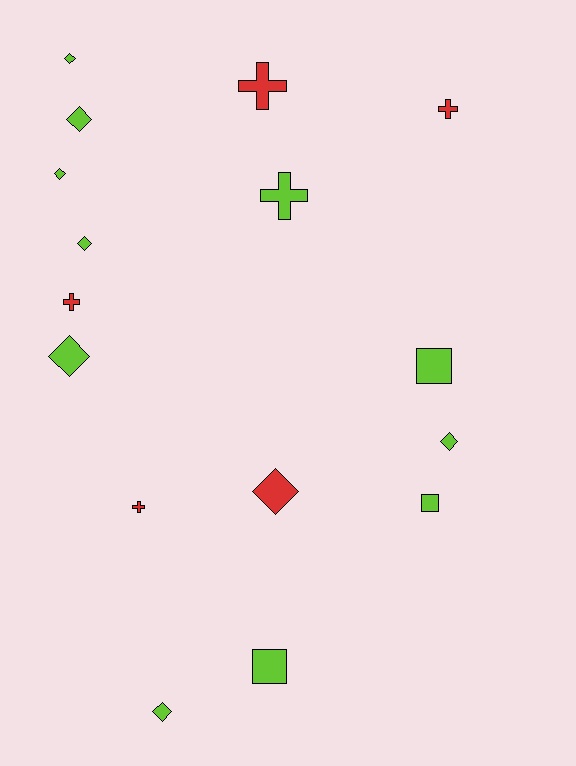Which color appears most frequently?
Lime, with 11 objects.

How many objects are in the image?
There are 16 objects.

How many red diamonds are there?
There is 1 red diamond.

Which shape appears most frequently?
Diamond, with 8 objects.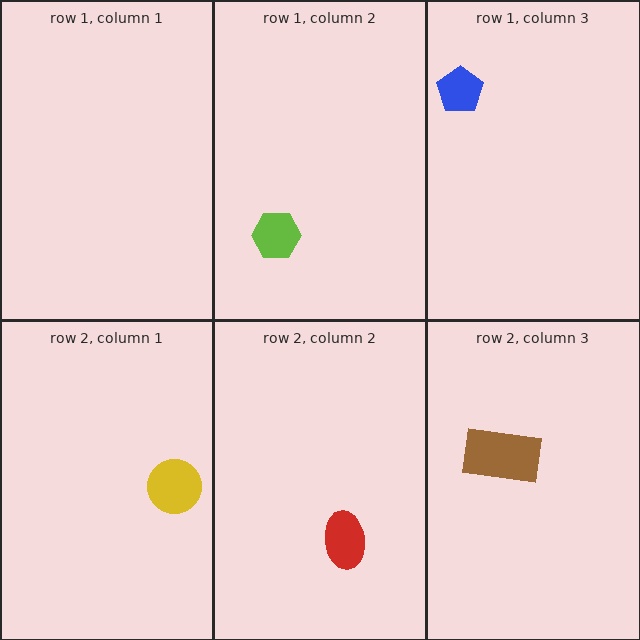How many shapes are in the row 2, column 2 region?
1.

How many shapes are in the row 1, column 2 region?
1.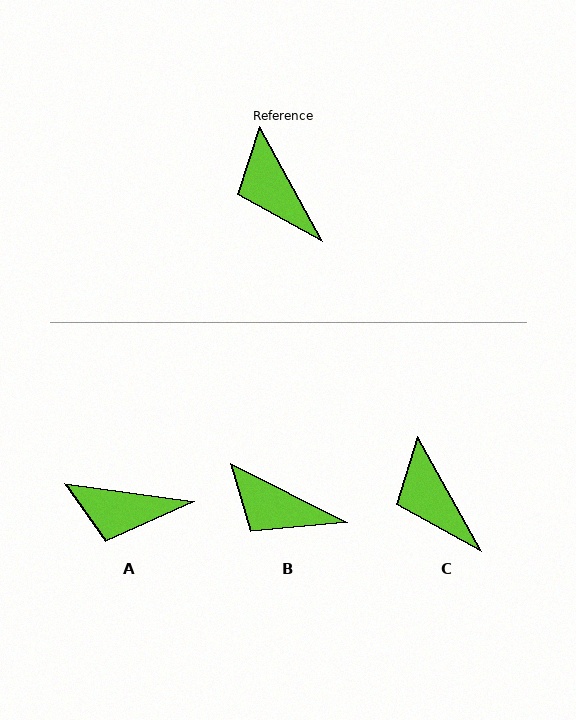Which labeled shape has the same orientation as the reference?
C.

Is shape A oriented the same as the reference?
No, it is off by about 53 degrees.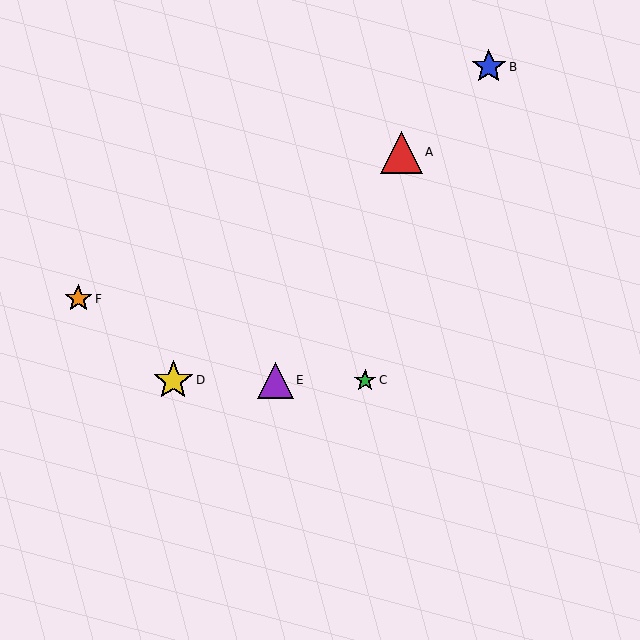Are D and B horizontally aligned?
No, D is at y≈380 and B is at y≈67.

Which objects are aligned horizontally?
Objects C, D, E are aligned horizontally.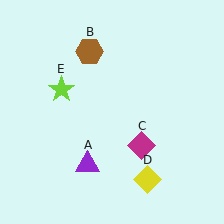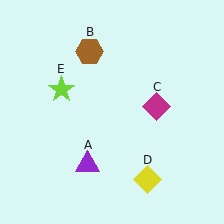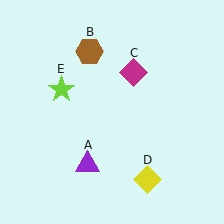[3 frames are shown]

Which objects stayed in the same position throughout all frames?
Purple triangle (object A) and brown hexagon (object B) and yellow diamond (object D) and lime star (object E) remained stationary.